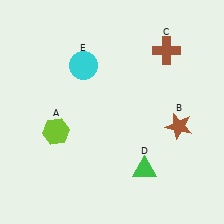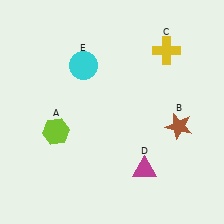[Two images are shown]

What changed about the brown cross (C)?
In Image 1, C is brown. In Image 2, it changed to yellow.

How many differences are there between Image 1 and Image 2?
There are 2 differences between the two images.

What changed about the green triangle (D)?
In Image 1, D is green. In Image 2, it changed to magenta.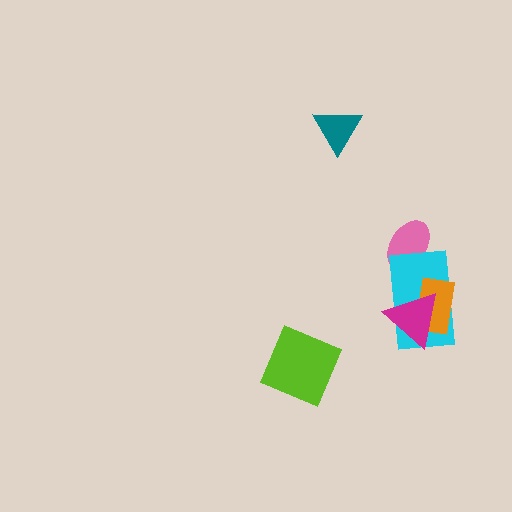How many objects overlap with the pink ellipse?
1 object overlaps with the pink ellipse.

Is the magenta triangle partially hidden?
No, no other shape covers it.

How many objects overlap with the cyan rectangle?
3 objects overlap with the cyan rectangle.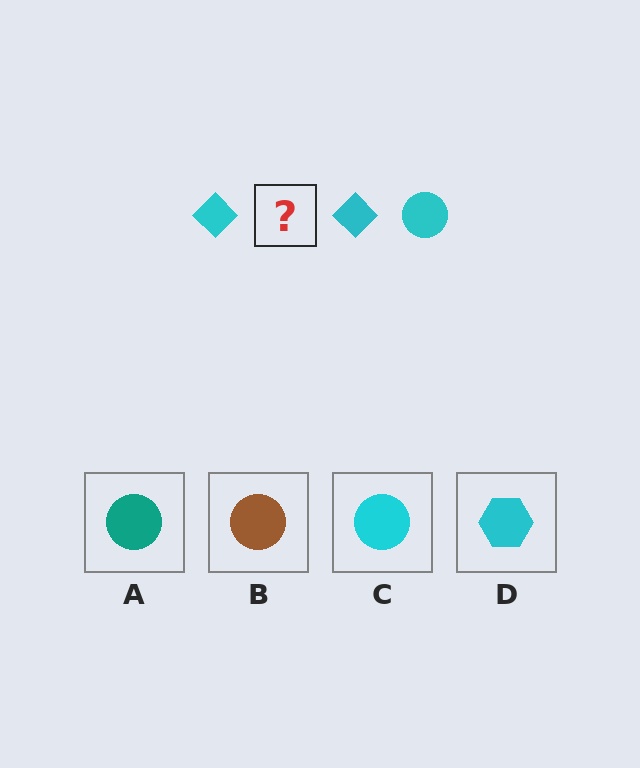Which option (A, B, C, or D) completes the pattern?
C.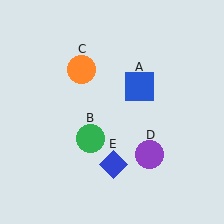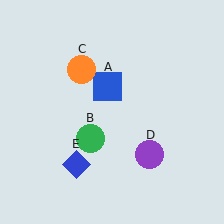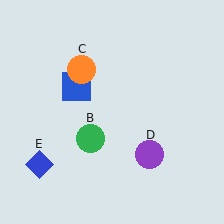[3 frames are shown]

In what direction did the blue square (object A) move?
The blue square (object A) moved left.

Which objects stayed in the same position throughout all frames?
Green circle (object B) and orange circle (object C) and purple circle (object D) remained stationary.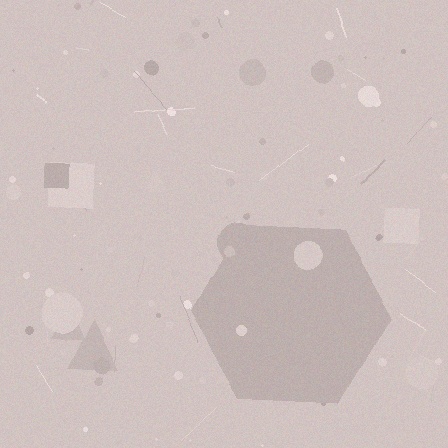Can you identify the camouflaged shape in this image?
The camouflaged shape is a hexagon.